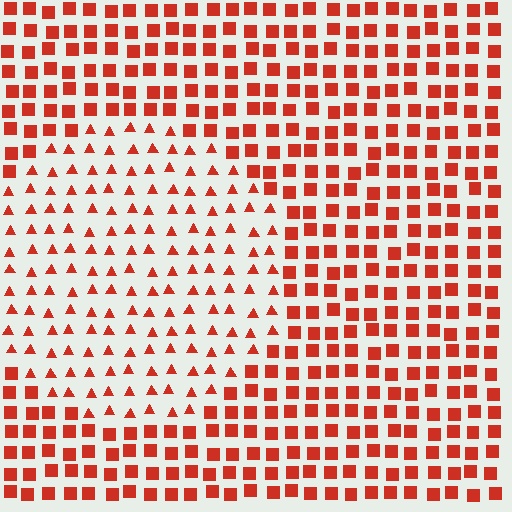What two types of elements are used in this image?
The image uses triangles inside the circle region and squares outside it.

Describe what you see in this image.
The image is filled with small red elements arranged in a uniform grid. A circle-shaped region contains triangles, while the surrounding area contains squares. The boundary is defined purely by the change in element shape.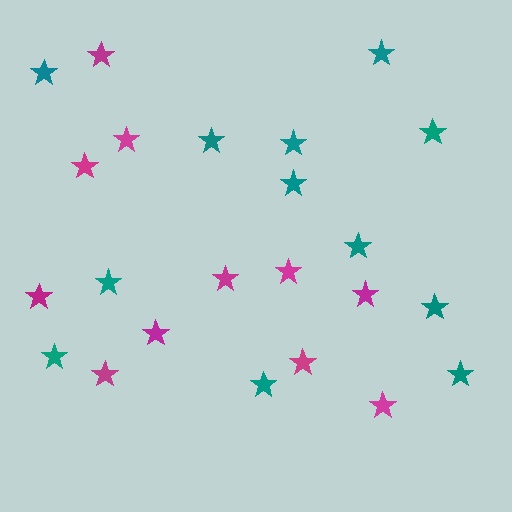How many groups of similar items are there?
There are 2 groups: one group of teal stars (12) and one group of magenta stars (11).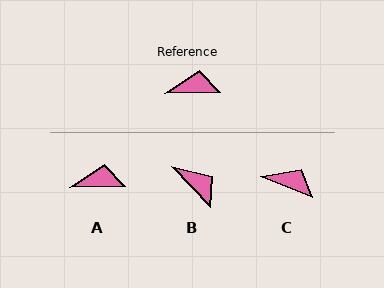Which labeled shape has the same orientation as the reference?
A.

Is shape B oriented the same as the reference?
No, it is off by about 48 degrees.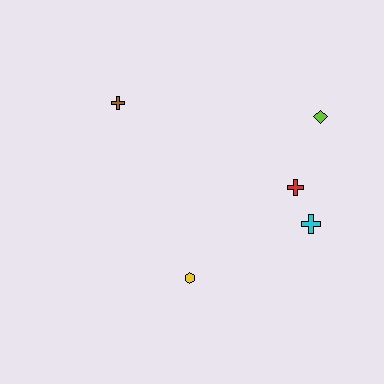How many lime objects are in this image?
There is 1 lime object.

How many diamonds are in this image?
There is 1 diamond.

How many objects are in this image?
There are 5 objects.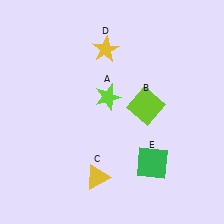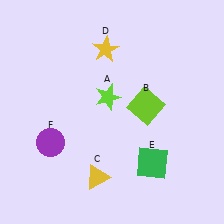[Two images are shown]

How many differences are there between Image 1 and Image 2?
There is 1 difference between the two images.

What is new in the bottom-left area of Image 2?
A purple circle (F) was added in the bottom-left area of Image 2.